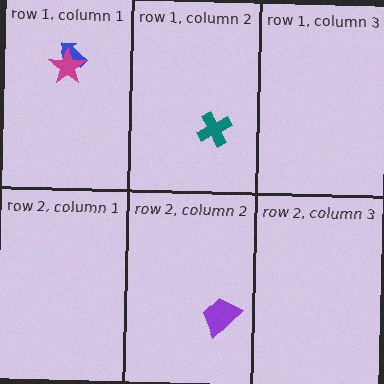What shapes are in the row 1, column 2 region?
The teal cross.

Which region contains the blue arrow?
The row 1, column 1 region.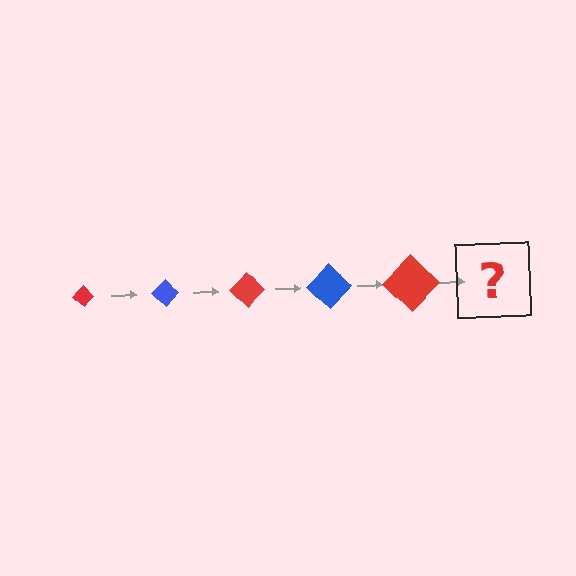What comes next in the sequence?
The next element should be a blue diamond, larger than the previous one.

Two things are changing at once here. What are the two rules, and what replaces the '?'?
The two rules are that the diamond grows larger each step and the color cycles through red and blue. The '?' should be a blue diamond, larger than the previous one.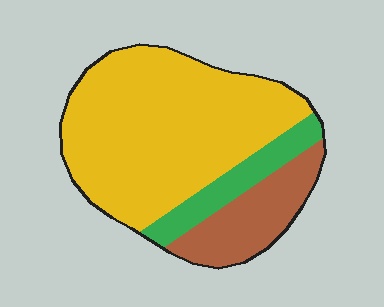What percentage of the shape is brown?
Brown covers 19% of the shape.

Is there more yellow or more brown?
Yellow.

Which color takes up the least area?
Green, at roughly 15%.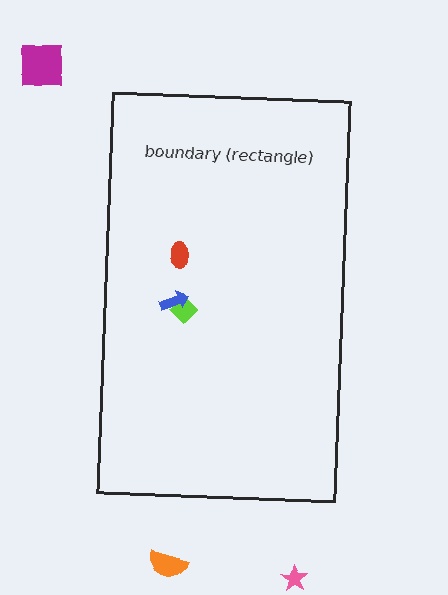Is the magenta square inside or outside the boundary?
Outside.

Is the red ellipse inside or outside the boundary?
Inside.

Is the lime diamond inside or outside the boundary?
Inside.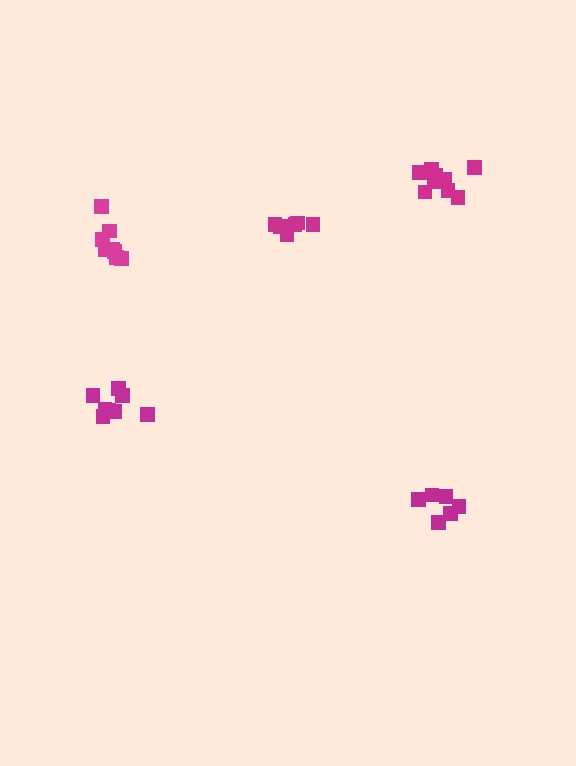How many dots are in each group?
Group 1: 8 dots, Group 2: 8 dots, Group 3: 6 dots, Group 4: 11 dots, Group 5: 6 dots (39 total).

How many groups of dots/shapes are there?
There are 5 groups.